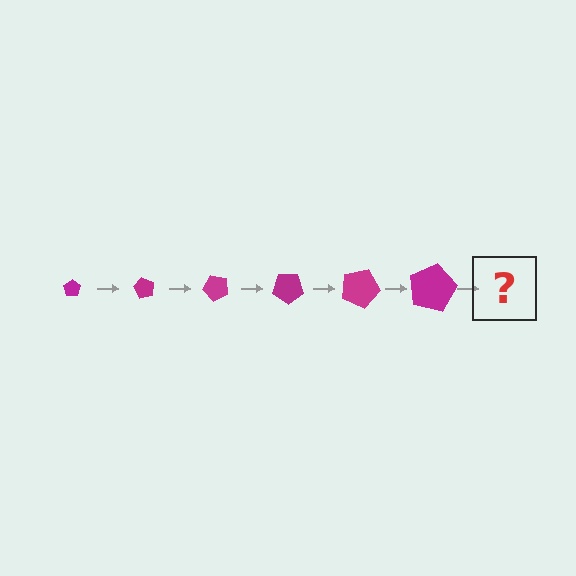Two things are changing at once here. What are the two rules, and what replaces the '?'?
The two rules are that the pentagon grows larger each step and it rotates 60 degrees each step. The '?' should be a pentagon, larger than the previous one and rotated 360 degrees from the start.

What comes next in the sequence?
The next element should be a pentagon, larger than the previous one and rotated 360 degrees from the start.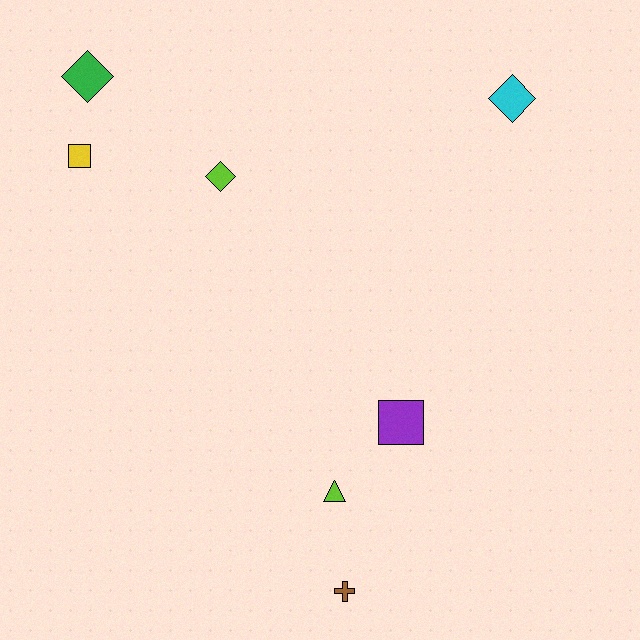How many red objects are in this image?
There are no red objects.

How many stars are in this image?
There are no stars.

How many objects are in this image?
There are 7 objects.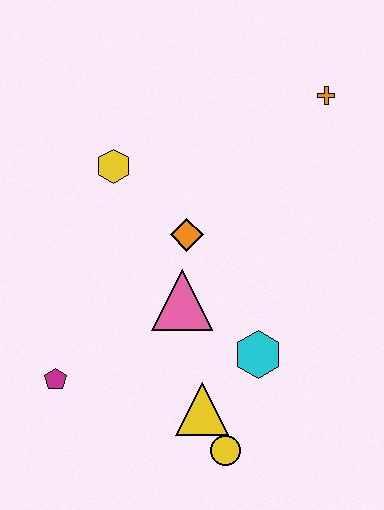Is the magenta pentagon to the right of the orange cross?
No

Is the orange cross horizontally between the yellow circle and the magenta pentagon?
No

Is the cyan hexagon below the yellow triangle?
No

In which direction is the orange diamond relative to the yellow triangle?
The orange diamond is above the yellow triangle.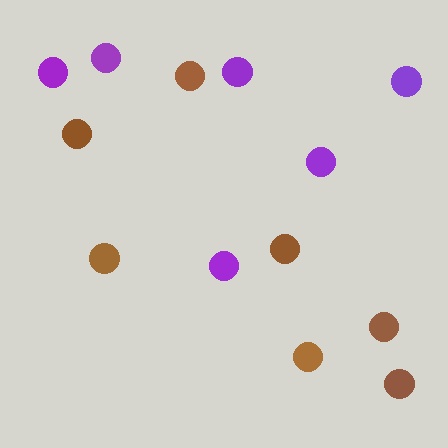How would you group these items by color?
There are 2 groups: one group of purple circles (6) and one group of brown circles (7).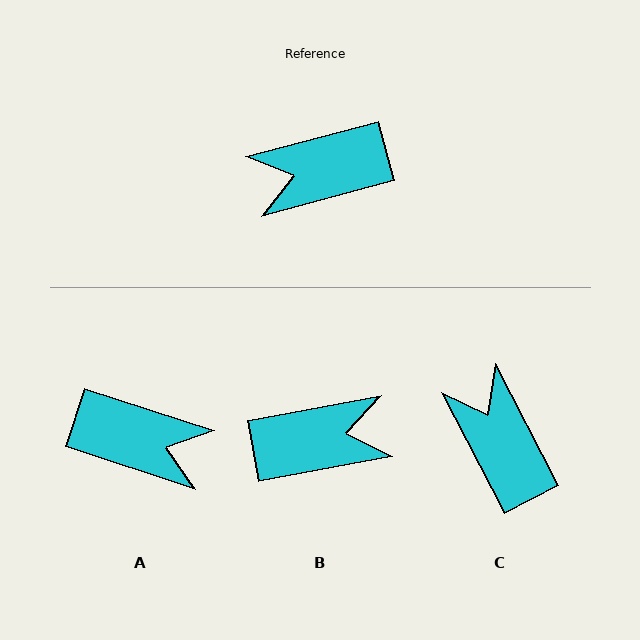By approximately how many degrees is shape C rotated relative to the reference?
Approximately 78 degrees clockwise.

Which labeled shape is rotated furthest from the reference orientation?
B, about 176 degrees away.